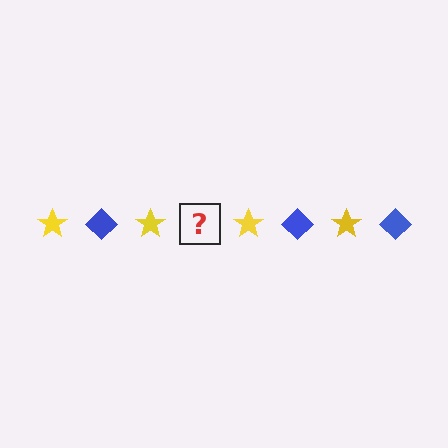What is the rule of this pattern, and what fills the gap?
The rule is that the pattern alternates between yellow star and blue diamond. The gap should be filled with a blue diamond.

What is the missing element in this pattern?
The missing element is a blue diamond.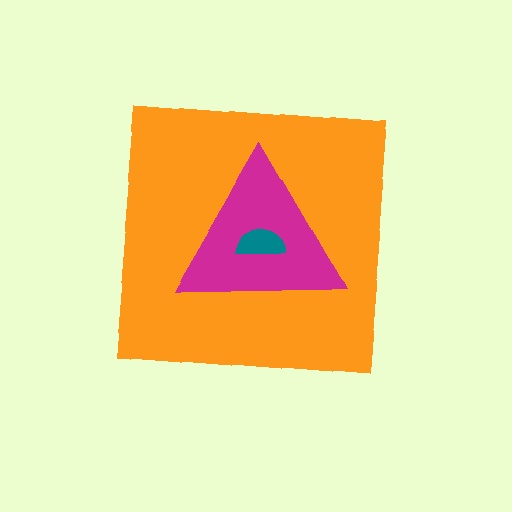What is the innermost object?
The teal semicircle.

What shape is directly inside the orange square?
The magenta triangle.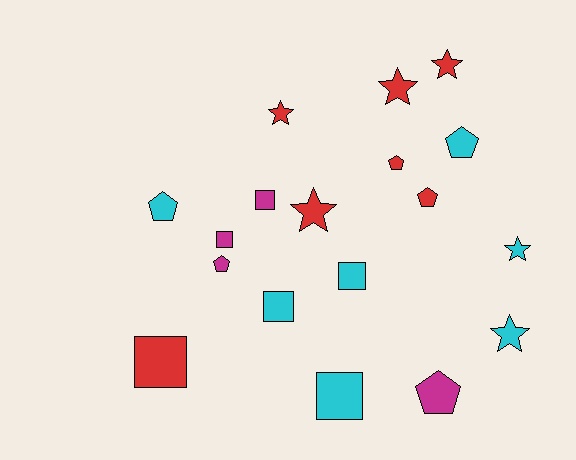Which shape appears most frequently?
Star, with 6 objects.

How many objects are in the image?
There are 18 objects.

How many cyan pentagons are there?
There are 2 cyan pentagons.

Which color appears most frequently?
Red, with 7 objects.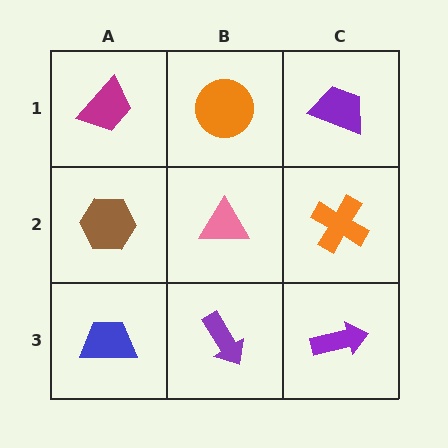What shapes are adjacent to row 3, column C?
An orange cross (row 2, column C), a purple arrow (row 3, column B).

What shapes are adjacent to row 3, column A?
A brown hexagon (row 2, column A), a purple arrow (row 3, column B).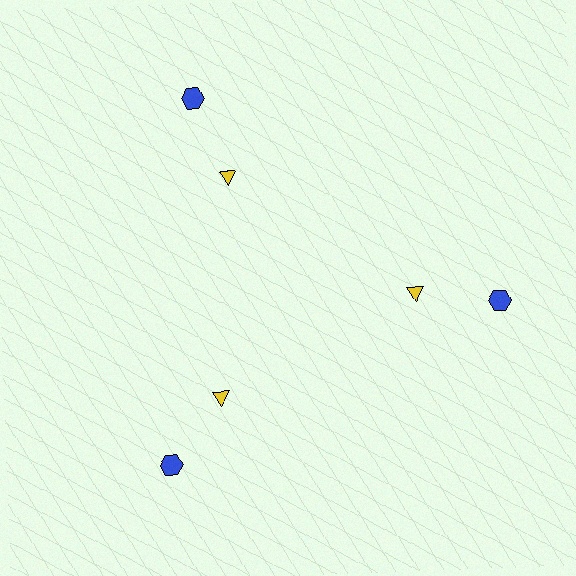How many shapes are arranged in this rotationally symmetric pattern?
There are 6 shapes, arranged in 3 groups of 2.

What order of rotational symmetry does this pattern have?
This pattern has 3-fold rotational symmetry.